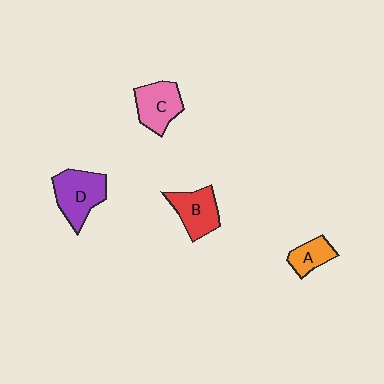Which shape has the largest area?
Shape D (purple).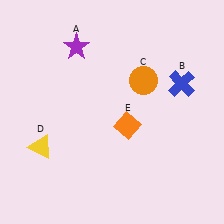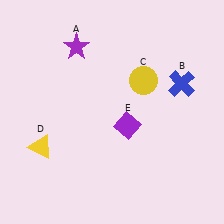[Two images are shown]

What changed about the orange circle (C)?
In Image 1, C is orange. In Image 2, it changed to yellow.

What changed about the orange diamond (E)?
In Image 1, E is orange. In Image 2, it changed to purple.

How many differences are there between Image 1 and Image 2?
There are 2 differences between the two images.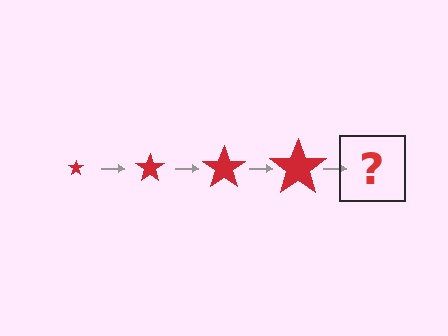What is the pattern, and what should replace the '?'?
The pattern is that the star gets progressively larger each step. The '?' should be a red star, larger than the previous one.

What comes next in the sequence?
The next element should be a red star, larger than the previous one.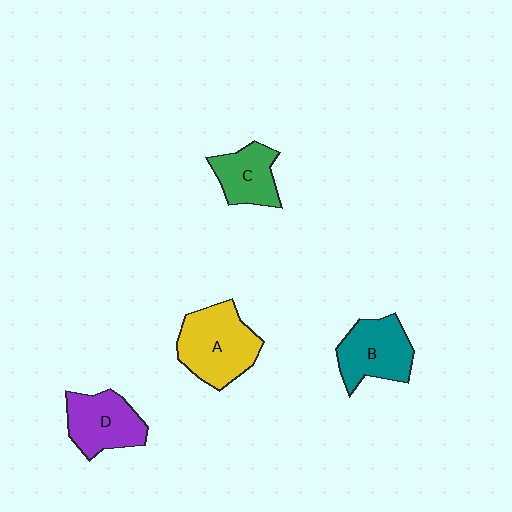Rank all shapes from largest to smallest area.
From largest to smallest: A (yellow), B (teal), D (purple), C (green).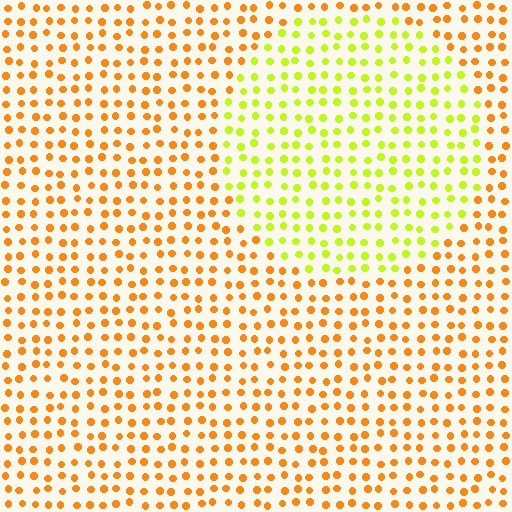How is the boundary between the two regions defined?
The boundary is defined purely by a slight shift in hue (about 46 degrees). Spacing, size, and orientation are identical on both sides.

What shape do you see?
I see a circle.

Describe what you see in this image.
The image is filled with small orange elements in a uniform arrangement. A circle-shaped region is visible where the elements are tinted to a slightly different hue, forming a subtle color boundary.